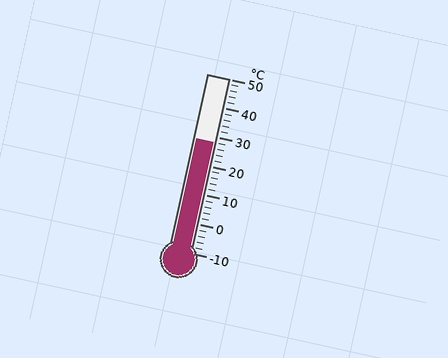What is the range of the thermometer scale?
The thermometer scale ranges from -10°C to 50°C.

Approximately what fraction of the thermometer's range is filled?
The thermometer is filled to approximately 65% of its range.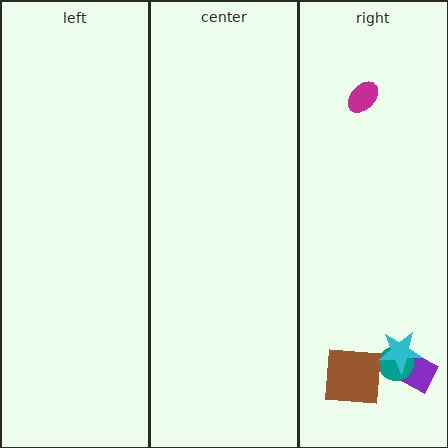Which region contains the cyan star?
The right region.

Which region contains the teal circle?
The right region.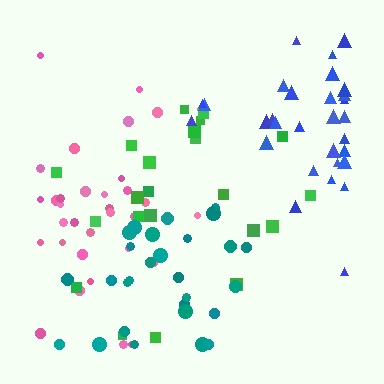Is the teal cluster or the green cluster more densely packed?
Teal.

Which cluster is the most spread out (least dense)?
Green.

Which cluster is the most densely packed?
Blue.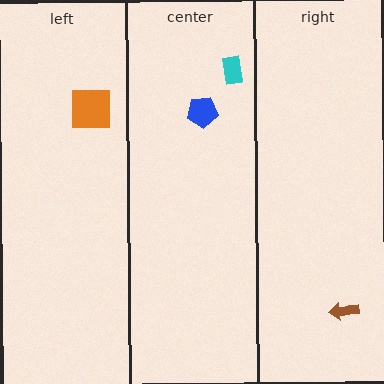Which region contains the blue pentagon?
The center region.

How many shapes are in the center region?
2.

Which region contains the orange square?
The left region.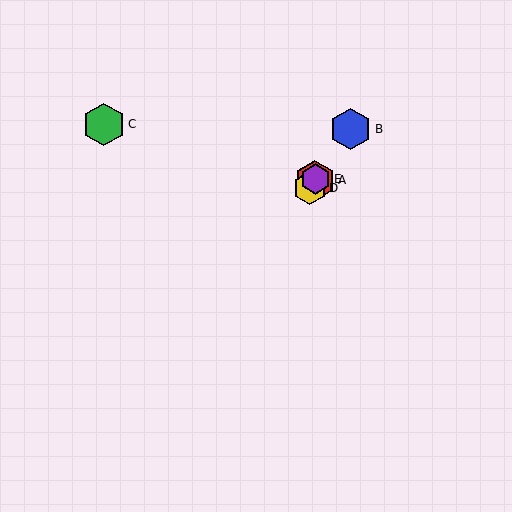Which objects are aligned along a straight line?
Objects A, B, D, E are aligned along a straight line.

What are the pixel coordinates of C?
Object C is at (104, 124).